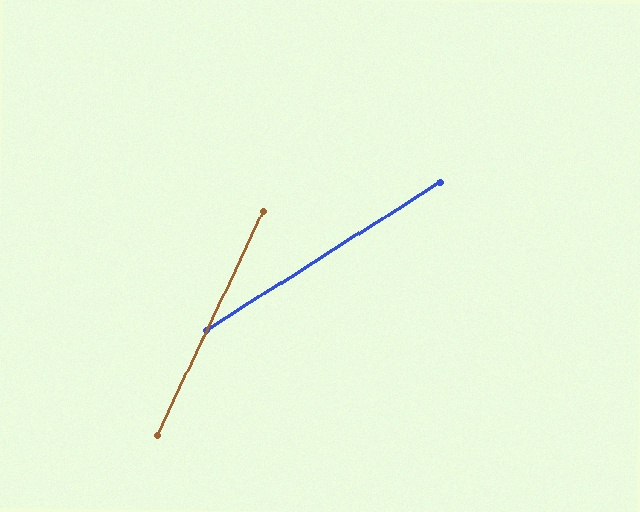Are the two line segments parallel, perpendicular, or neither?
Neither parallel nor perpendicular — they differ by about 32°.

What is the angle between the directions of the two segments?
Approximately 32 degrees.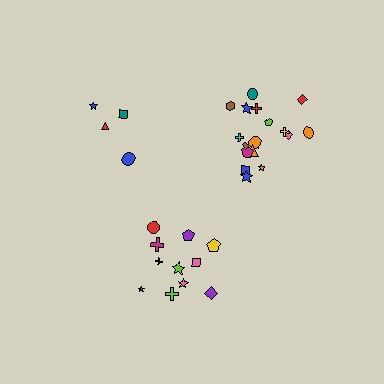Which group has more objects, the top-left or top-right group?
The top-right group.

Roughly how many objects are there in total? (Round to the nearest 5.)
Roughly 35 objects in total.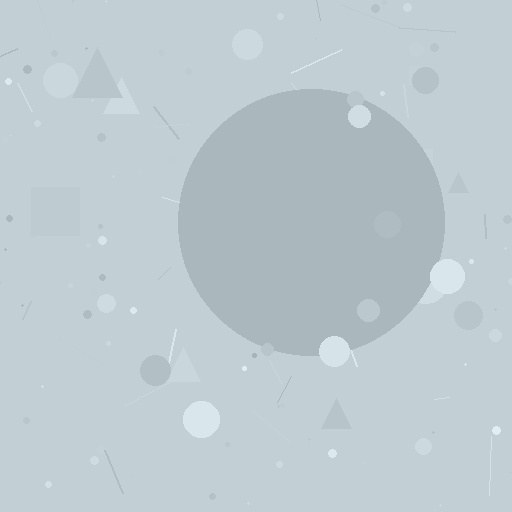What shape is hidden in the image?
A circle is hidden in the image.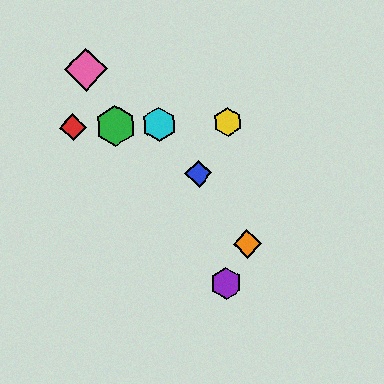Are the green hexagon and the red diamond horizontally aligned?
Yes, both are at y≈126.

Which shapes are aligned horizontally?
The red diamond, the green hexagon, the yellow hexagon, the cyan hexagon are aligned horizontally.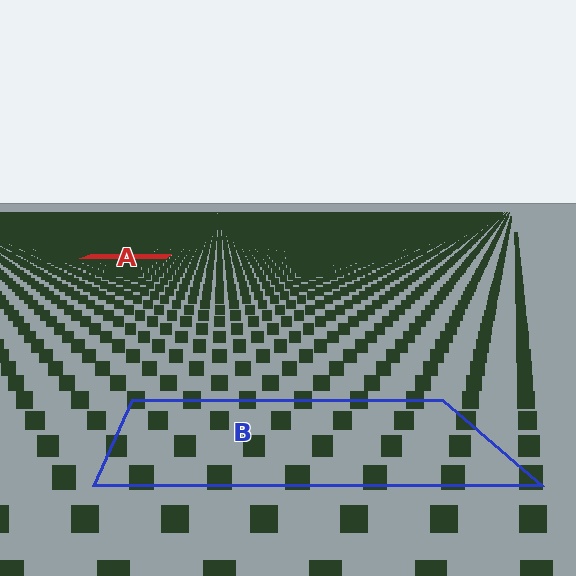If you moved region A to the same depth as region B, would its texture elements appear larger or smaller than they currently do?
They would appear larger. At a closer depth, the same texture elements are projected at a bigger on-screen size.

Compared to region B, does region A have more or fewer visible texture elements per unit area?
Region A has more texture elements per unit area — they are packed more densely because it is farther away.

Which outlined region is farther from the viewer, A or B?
Region A is farther from the viewer — the texture elements inside it appear smaller and more densely packed.